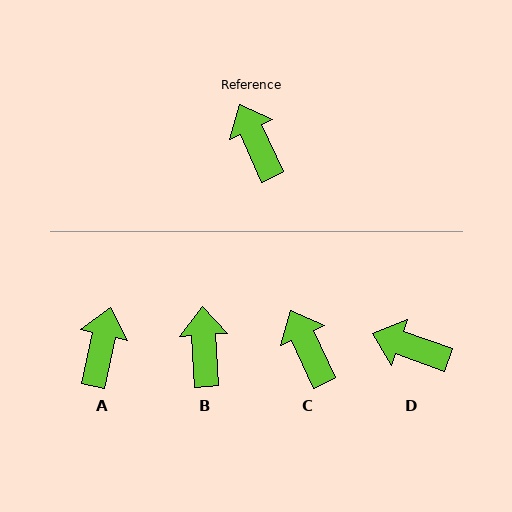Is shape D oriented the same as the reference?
No, it is off by about 45 degrees.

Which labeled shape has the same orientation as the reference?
C.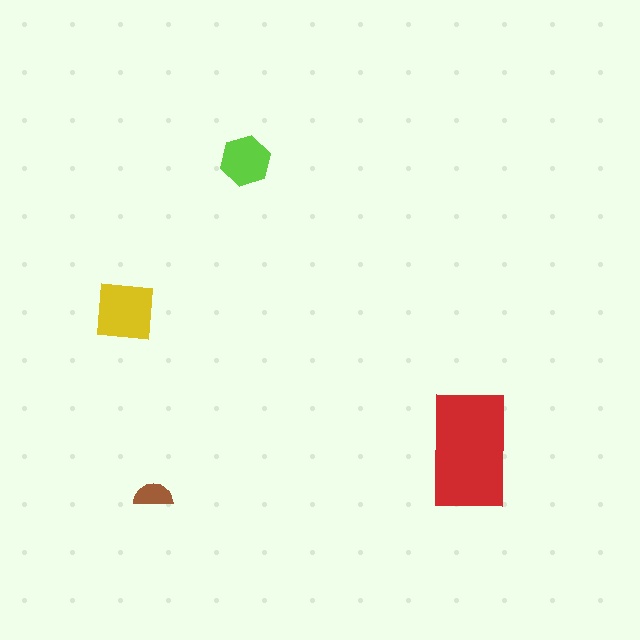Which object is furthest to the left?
The yellow square is leftmost.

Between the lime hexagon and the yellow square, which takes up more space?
The yellow square.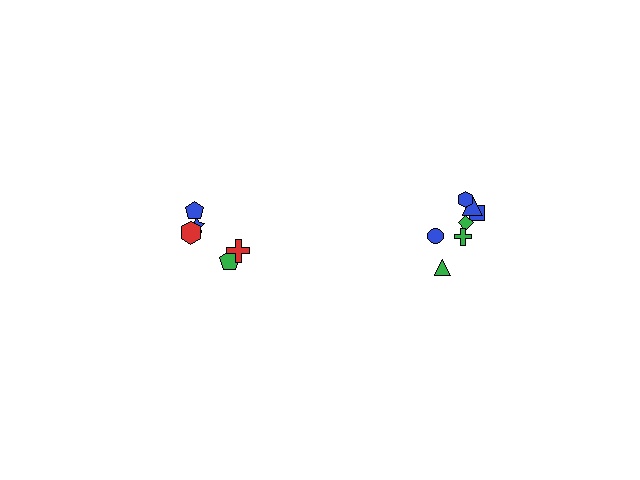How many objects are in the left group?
There are 5 objects.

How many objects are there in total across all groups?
There are 12 objects.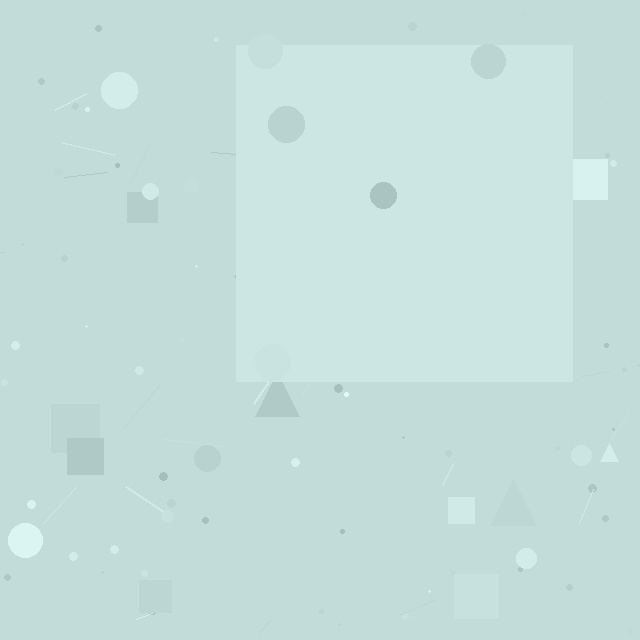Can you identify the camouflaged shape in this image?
The camouflaged shape is a square.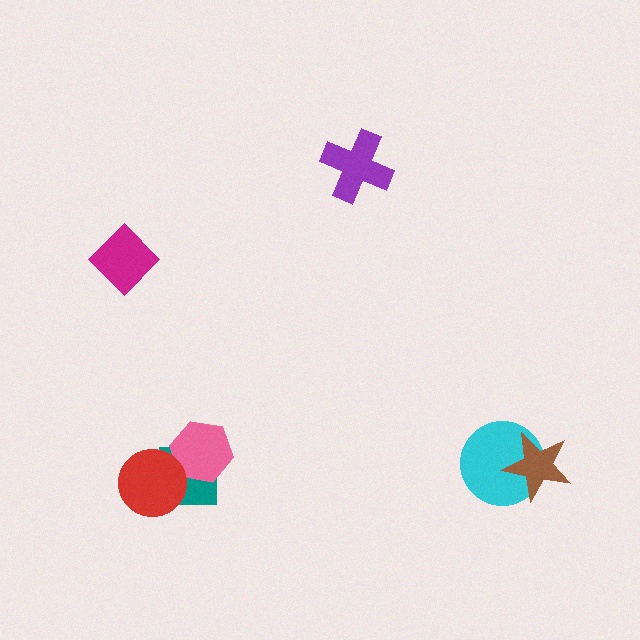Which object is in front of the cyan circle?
The brown star is in front of the cyan circle.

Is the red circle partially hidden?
No, no other shape covers it.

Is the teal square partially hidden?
Yes, it is partially covered by another shape.